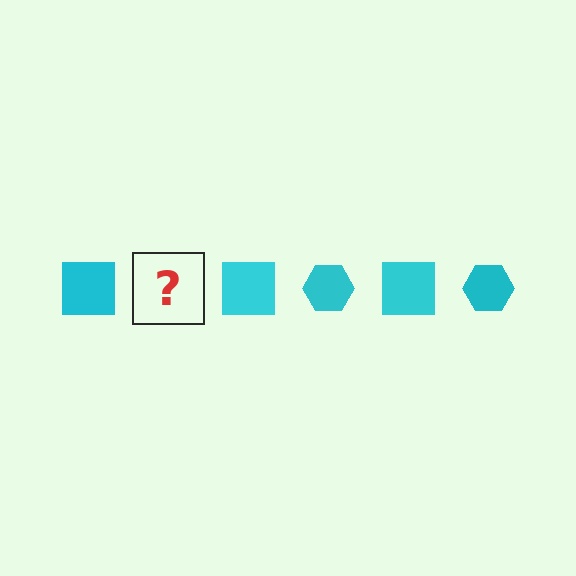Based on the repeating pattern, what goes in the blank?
The blank should be a cyan hexagon.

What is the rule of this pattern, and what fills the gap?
The rule is that the pattern cycles through square, hexagon shapes in cyan. The gap should be filled with a cyan hexagon.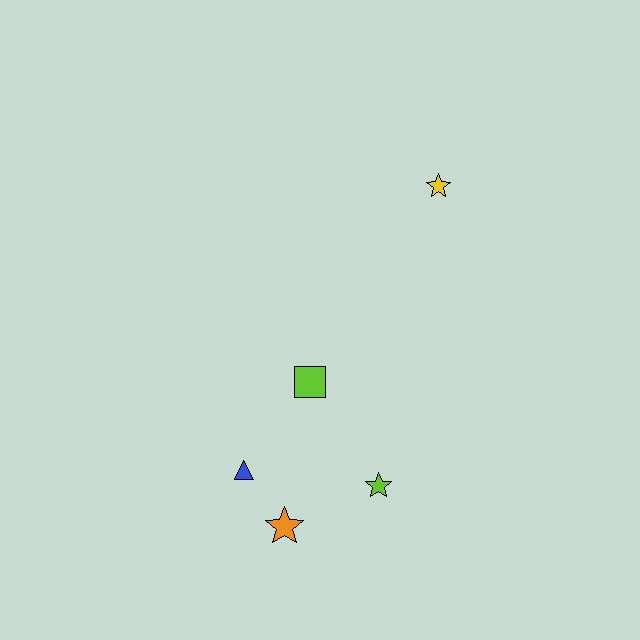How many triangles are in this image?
There is 1 triangle.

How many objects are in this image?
There are 5 objects.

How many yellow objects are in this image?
There is 1 yellow object.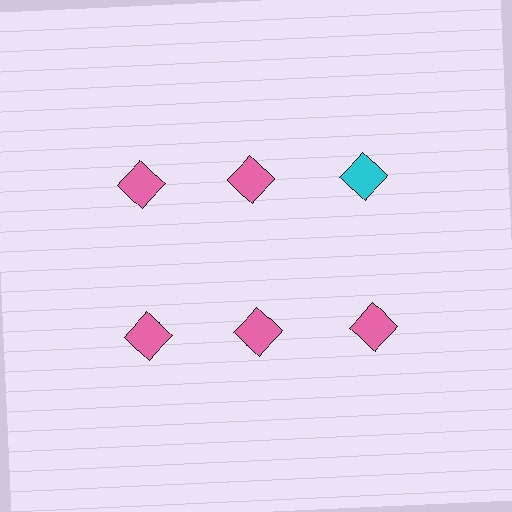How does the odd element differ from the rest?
It has a different color: cyan instead of pink.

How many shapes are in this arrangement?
There are 6 shapes arranged in a grid pattern.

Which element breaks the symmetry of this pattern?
The cyan diamond in the top row, center column breaks the symmetry. All other shapes are pink diamonds.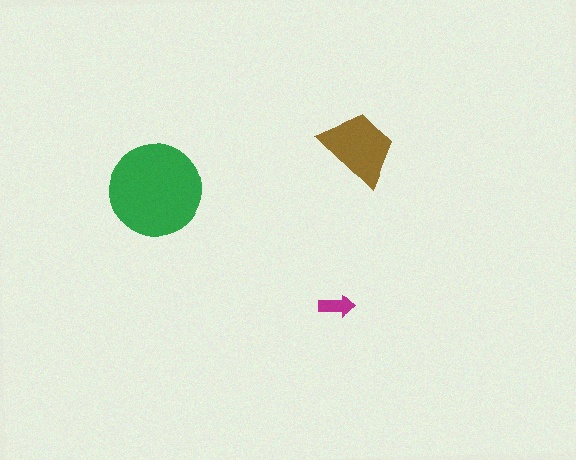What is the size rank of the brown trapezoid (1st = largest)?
2nd.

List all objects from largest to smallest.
The green circle, the brown trapezoid, the magenta arrow.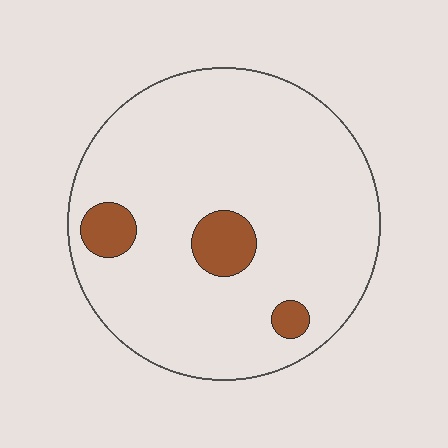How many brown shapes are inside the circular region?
3.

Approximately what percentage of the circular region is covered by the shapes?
Approximately 10%.